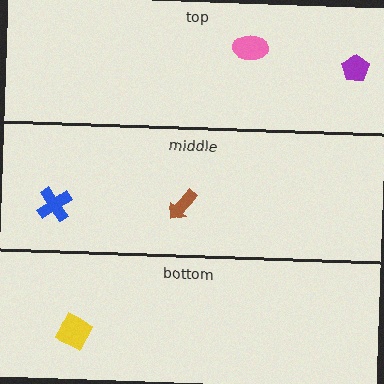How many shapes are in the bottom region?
1.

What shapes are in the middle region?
The brown arrow, the blue cross.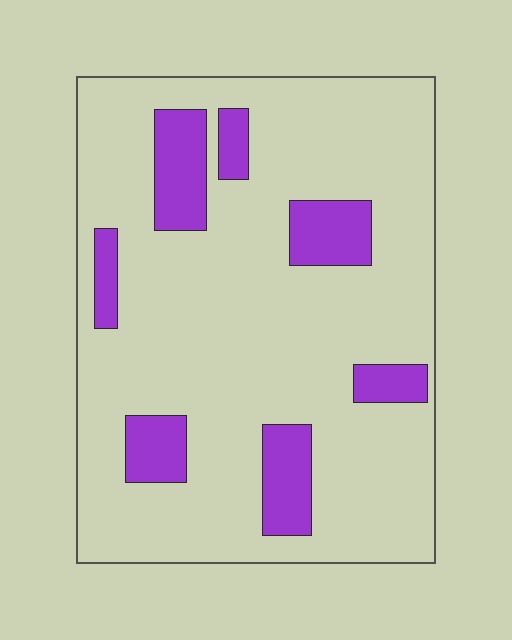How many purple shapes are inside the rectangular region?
7.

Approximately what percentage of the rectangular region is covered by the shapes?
Approximately 15%.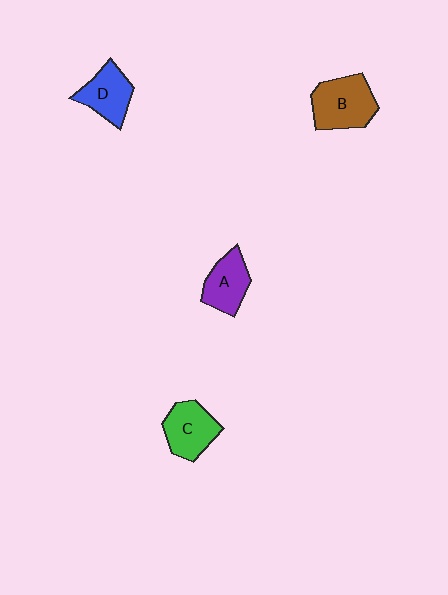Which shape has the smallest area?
Shape A (purple).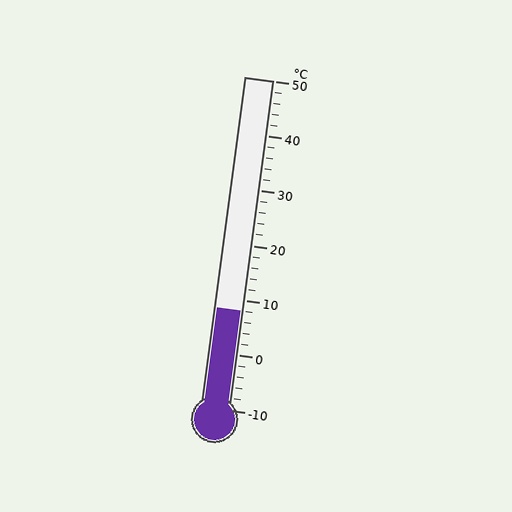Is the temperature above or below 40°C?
The temperature is below 40°C.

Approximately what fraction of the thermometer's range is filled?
The thermometer is filled to approximately 30% of its range.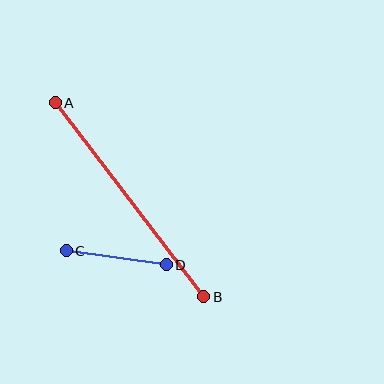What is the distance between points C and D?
The distance is approximately 101 pixels.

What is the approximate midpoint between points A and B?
The midpoint is at approximately (130, 200) pixels.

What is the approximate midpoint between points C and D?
The midpoint is at approximately (116, 258) pixels.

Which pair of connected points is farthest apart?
Points A and B are farthest apart.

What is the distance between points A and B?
The distance is approximately 244 pixels.